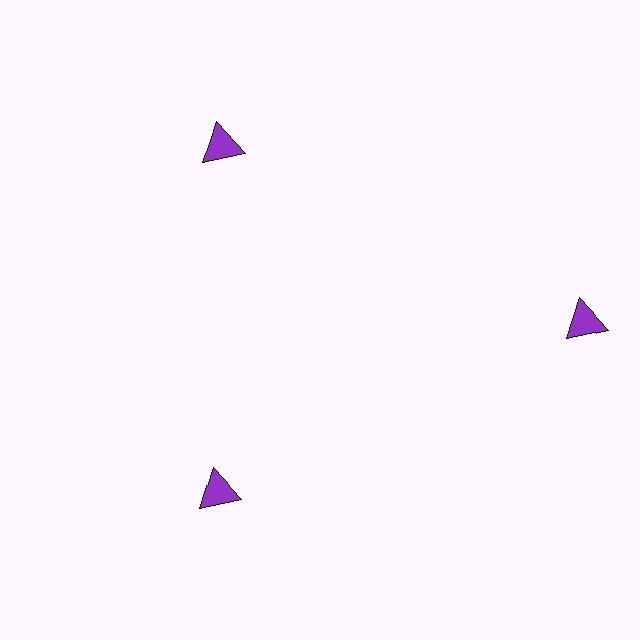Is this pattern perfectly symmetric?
No. The 3 purple triangles are arranged in a ring, but one element near the 3 o'clock position is pushed outward from the center, breaking the 3-fold rotational symmetry.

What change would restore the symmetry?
The symmetry would be restored by moving it inward, back onto the ring so that all 3 triangles sit at equal angles and equal distance from the center.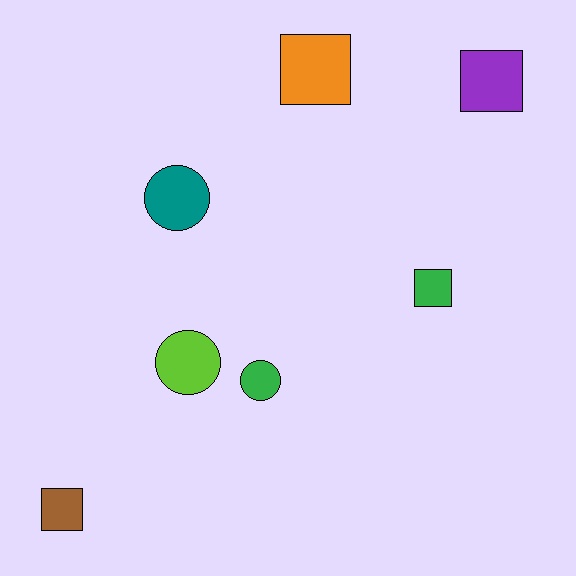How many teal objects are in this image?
There is 1 teal object.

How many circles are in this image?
There are 3 circles.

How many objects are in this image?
There are 7 objects.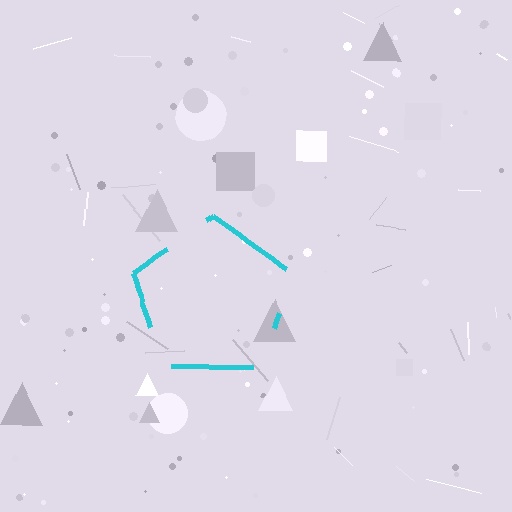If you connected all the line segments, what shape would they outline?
They would outline a pentagon.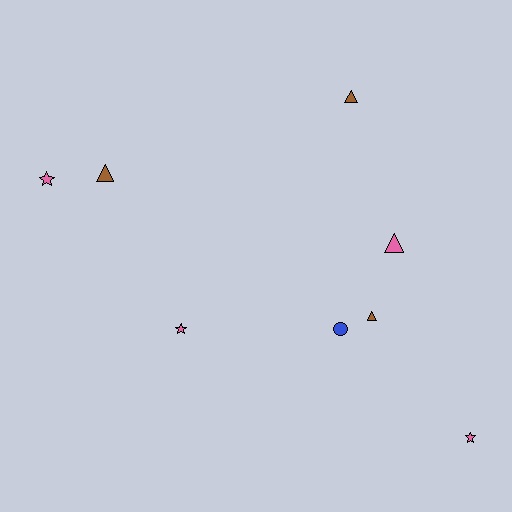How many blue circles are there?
There is 1 blue circle.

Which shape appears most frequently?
Triangle, with 4 objects.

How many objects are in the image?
There are 8 objects.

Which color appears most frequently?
Pink, with 4 objects.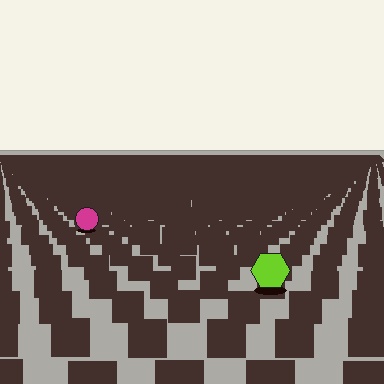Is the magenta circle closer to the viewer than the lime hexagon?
No. The lime hexagon is closer — you can tell from the texture gradient: the ground texture is coarser near it.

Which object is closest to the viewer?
The lime hexagon is closest. The texture marks near it are larger and more spread out.